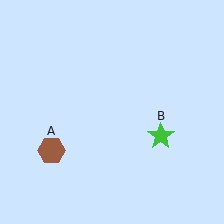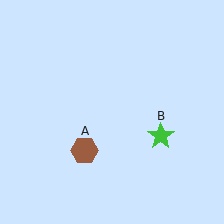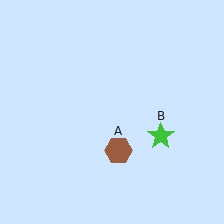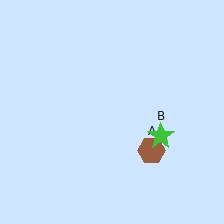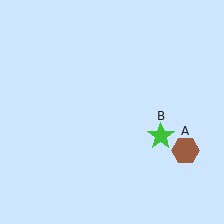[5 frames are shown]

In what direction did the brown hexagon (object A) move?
The brown hexagon (object A) moved right.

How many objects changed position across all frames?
1 object changed position: brown hexagon (object A).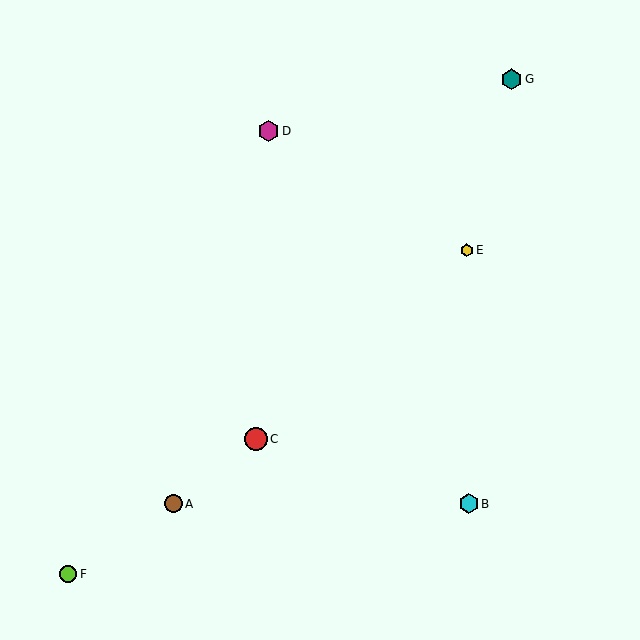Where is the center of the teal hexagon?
The center of the teal hexagon is at (511, 79).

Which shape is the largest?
The red circle (labeled C) is the largest.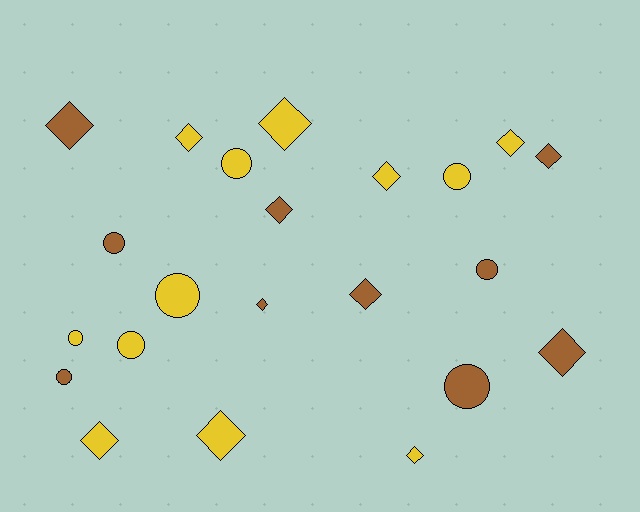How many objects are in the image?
There are 22 objects.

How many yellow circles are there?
There are 5 yellow circles.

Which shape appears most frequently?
Diamond, with 13 objects.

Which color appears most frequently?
Yellow, with 12 objects.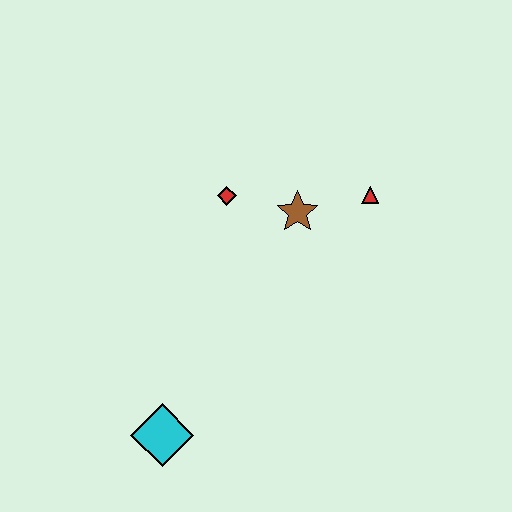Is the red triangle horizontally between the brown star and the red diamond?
No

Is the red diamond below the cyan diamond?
No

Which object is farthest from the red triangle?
The cyan diamond is farthest from the red triangle.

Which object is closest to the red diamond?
The brown star is closest to the red diamond.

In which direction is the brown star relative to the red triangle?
The brown star is to the left of the red triangle.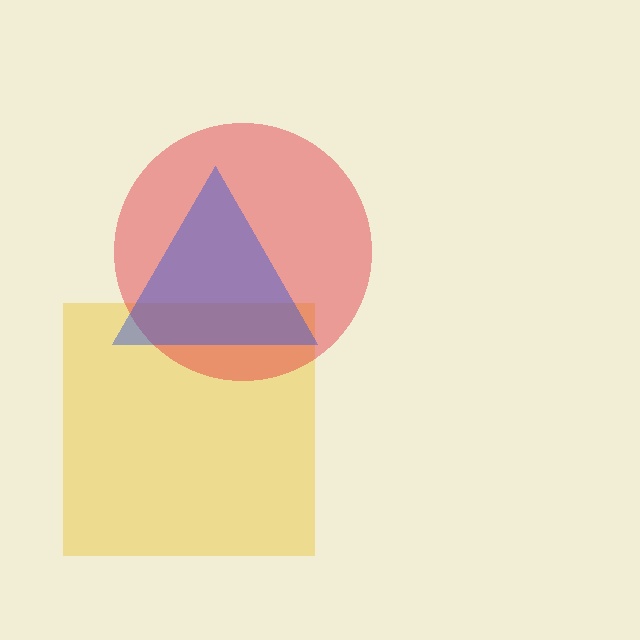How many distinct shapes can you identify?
There are 3 distinct shapes: a yellow square, a red circle, a blue triangle.